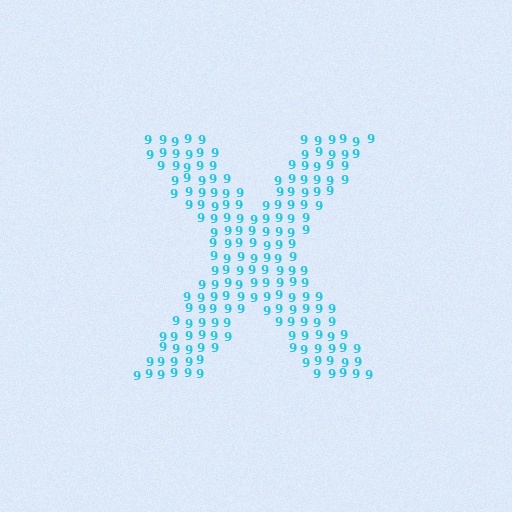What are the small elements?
The small elements are digit 9's.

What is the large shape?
The large shape is the letter X.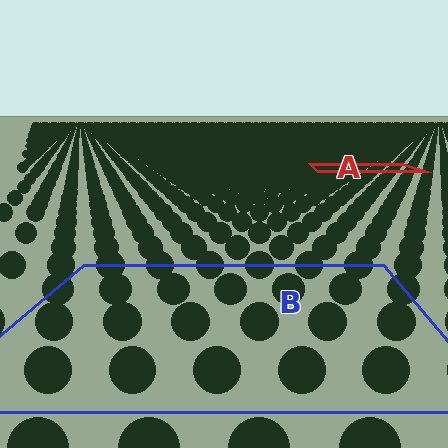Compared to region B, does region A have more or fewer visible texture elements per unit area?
Region A has more texture elements per unit area — they are packed more densely because it is farther away.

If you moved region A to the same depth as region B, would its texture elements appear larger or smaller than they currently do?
They would appear larger. At a closer depth, the same texture elements are projected at a bigger on-screen size.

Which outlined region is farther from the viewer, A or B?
Region A is farther from the viewer — the texture elements inside it appear smaller and more densely packed.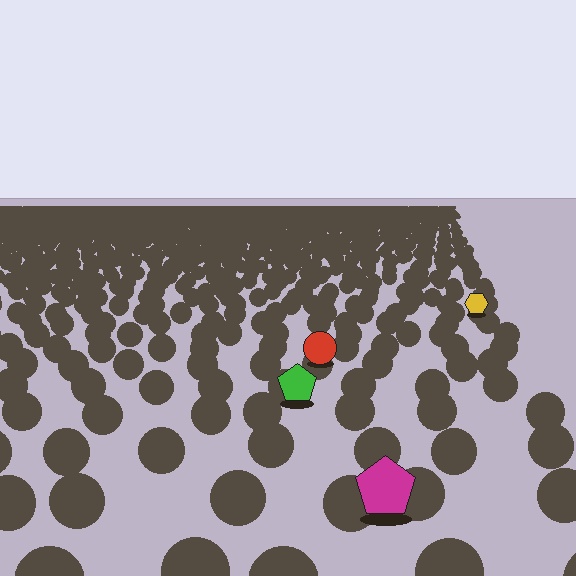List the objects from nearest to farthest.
From nearest to farthest: the magenta pentagon, the green pentagon, the red circle, the yellow hexagon.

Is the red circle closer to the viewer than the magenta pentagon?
No. The magenta pentagon is closer — you can tell from the texture gradient: the ground texture is coarser near it.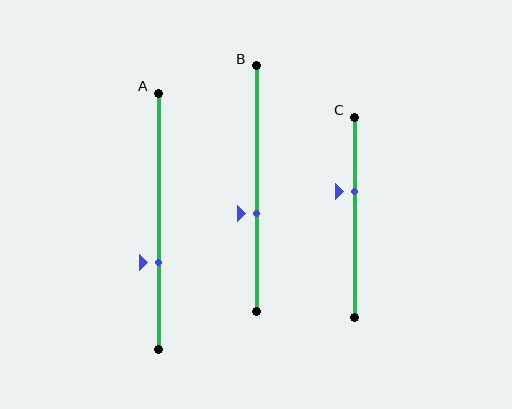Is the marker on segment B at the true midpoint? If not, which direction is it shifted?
No, the marker on segment B is shifted downward by about 10% of the segment length.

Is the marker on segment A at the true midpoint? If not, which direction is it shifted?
No, the marker on segment A is shifted downward by about 16% of the segment length.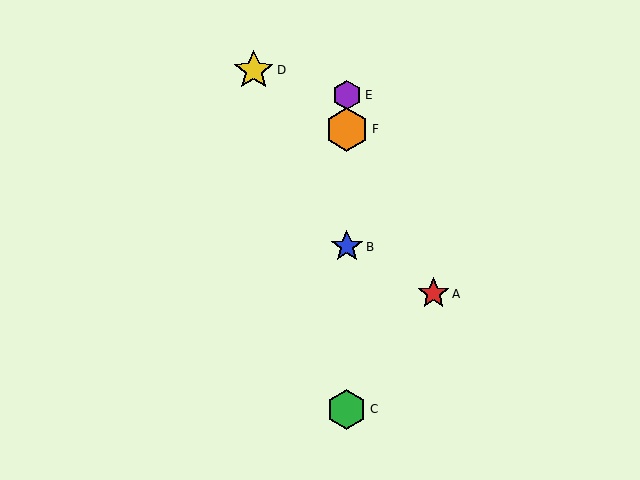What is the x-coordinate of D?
Object D is at x≈254.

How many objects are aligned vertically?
4 objects (B, C, E, F) are aligned vertically.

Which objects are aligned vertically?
Objects B, C, E, F are aligned vertically.